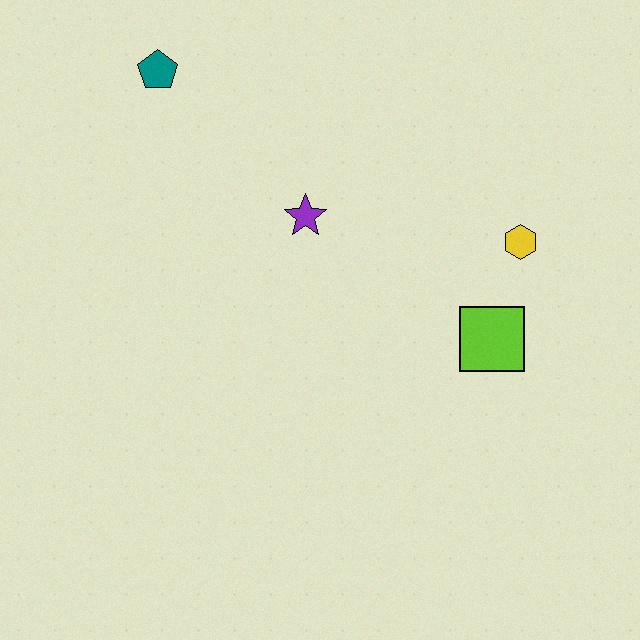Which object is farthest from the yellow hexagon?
The teal pentagon is farthest from the yellow hexagon.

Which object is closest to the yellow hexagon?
The lime square is closest to the yellow hexagon.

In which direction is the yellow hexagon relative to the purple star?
The yellow hexagon is to the right of the purple star.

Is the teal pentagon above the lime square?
Yes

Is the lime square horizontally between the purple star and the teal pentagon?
No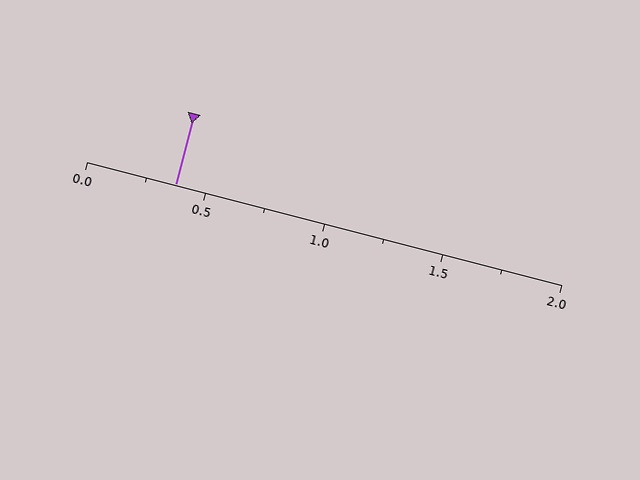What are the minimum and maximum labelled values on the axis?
The axis runs from 0.0 to 2.0.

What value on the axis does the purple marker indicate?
The marker indicates approximately 0.38.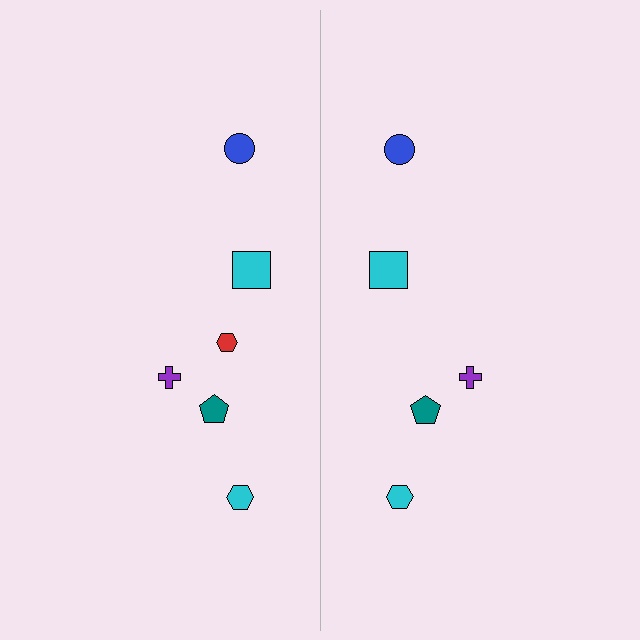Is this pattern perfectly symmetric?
No, the pattern is not perfectly symmetric. A red hexagon is missing from the right side.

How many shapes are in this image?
There are 11 shapes in this image.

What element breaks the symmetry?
A red hexagon is missing from the right side.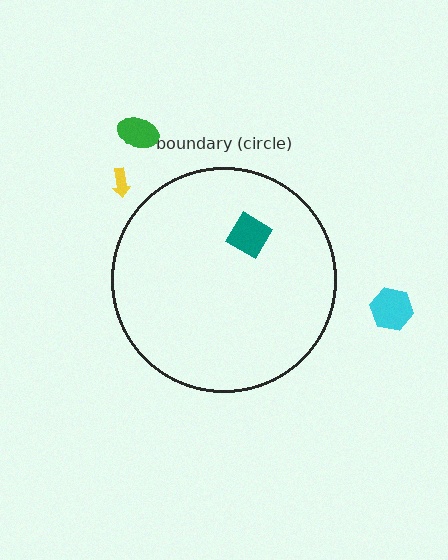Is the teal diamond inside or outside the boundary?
Inside.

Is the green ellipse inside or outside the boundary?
Outside.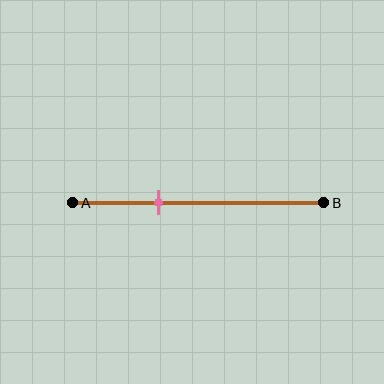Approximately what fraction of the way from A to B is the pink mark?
The pink mark is approximately 35% of the way from A to B.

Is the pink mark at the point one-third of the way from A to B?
Yes, the mark is approximately at the one-third point.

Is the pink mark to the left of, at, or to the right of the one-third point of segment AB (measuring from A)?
The pink mark is approximately at the one-third point of segment AB.